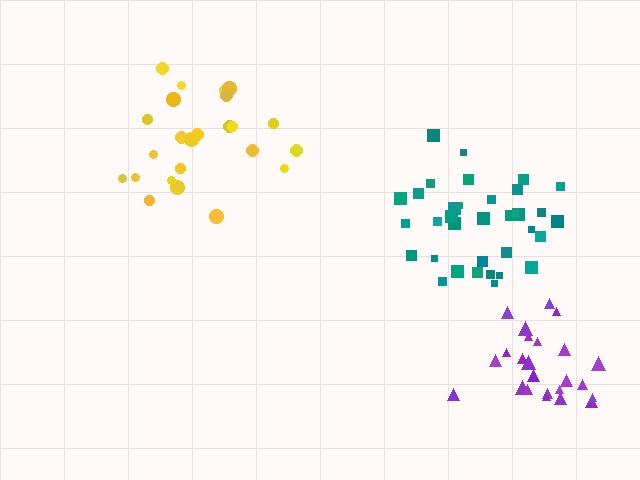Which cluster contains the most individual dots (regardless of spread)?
Teal (35).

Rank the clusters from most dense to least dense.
purple, teal, yellow.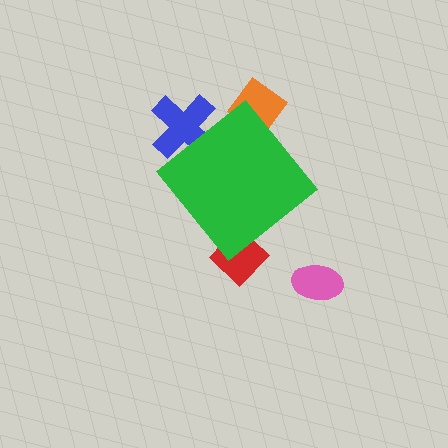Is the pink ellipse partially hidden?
No, the pink ellipse is fully visible.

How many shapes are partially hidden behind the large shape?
3 shapes are partially hidden.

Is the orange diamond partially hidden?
Yes, the orange diamond is partially hidden behind the green diamond.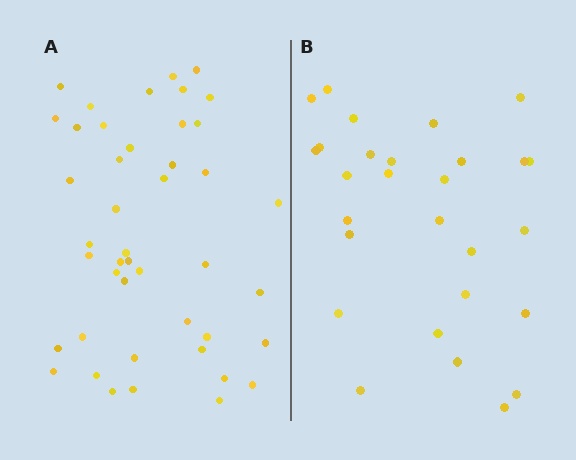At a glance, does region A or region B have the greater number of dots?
Region A (the left region) has more dots.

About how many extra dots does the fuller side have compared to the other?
Region A has approximately 15 more dots than region B.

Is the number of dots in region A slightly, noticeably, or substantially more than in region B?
Region A has substantially more. The ratio is roughly 1.6 to 1.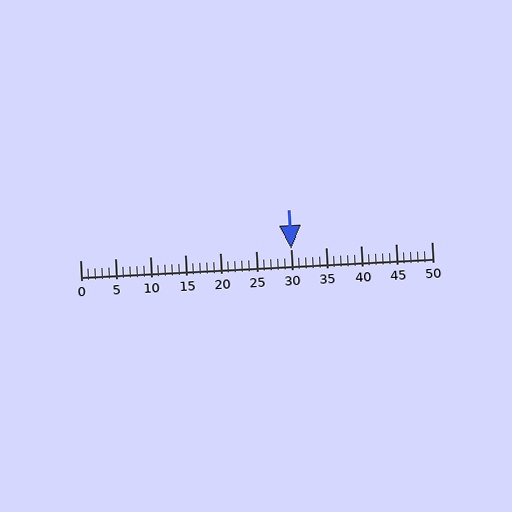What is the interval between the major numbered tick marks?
The major tick marks are spaced 5 units apart.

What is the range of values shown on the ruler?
The ruler shows values from 0 to 50.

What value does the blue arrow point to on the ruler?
The blue arrow points to approximately 30.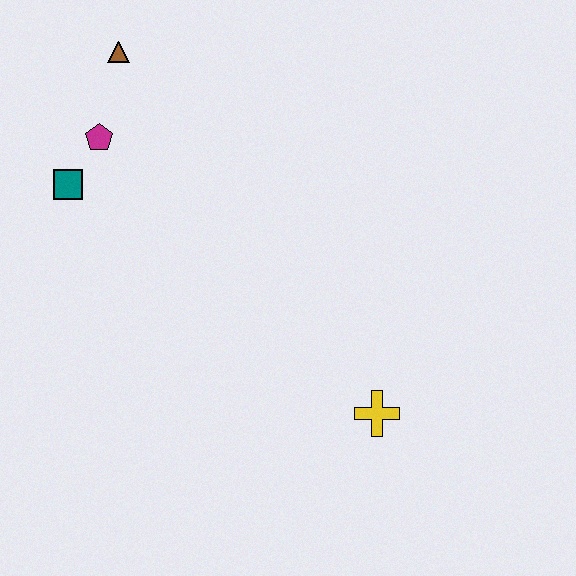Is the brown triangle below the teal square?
No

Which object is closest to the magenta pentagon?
The teal square is closest to the magenta pentagon.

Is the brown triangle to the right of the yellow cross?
No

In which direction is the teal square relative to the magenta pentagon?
The teal square is below the magenta pentagon.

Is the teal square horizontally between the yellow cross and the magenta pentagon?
No